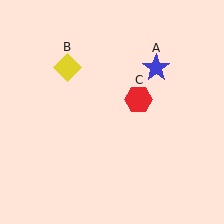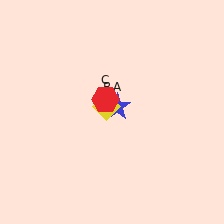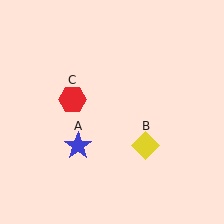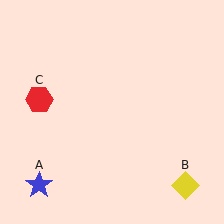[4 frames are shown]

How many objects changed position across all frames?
3 objects changed position: blue star (object A), yellow diamond (object B), red hexagon (object C).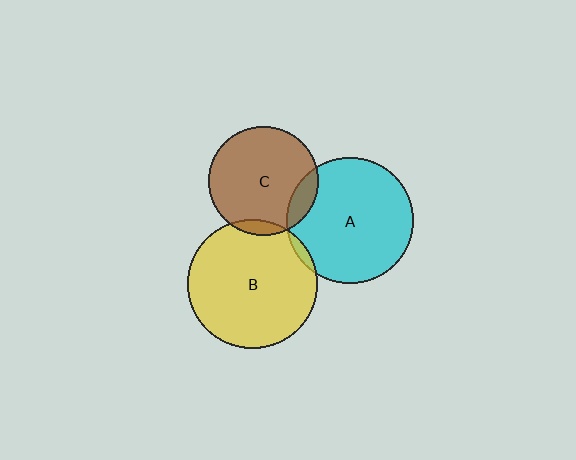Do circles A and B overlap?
Yes.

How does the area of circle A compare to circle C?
Approximately 1.3 times.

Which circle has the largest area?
Circle B (yellow).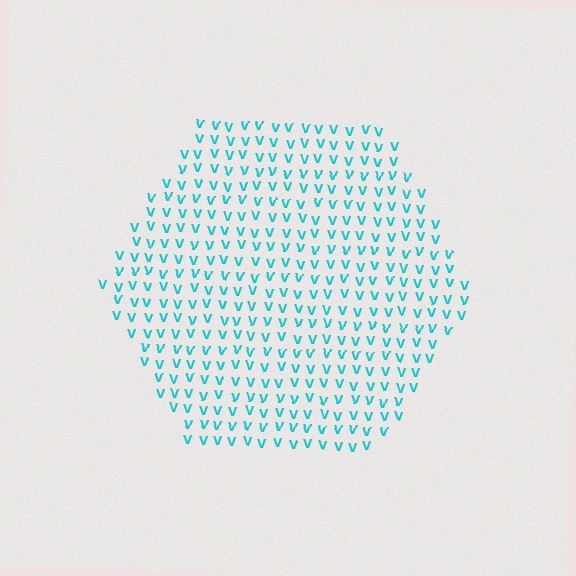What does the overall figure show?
The overall figure shows a hexagon.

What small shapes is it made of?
It is made of small letter V's.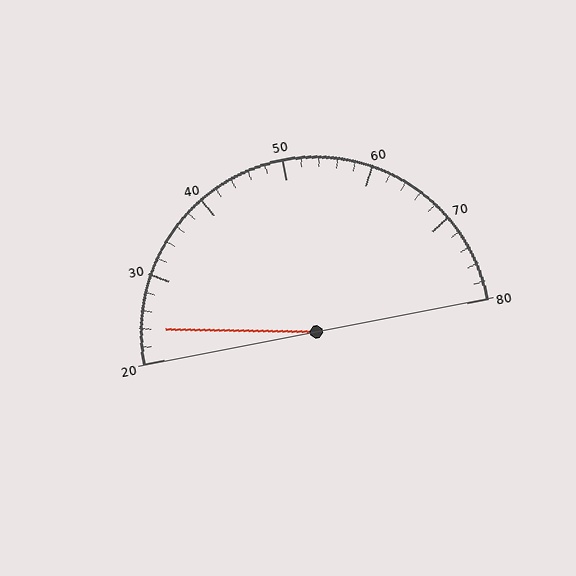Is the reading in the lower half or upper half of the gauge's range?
The reading is in the lower half of the range (20 to 80).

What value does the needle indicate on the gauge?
The needle indicates approximately 24.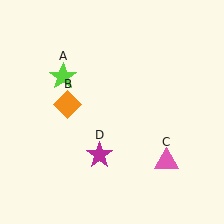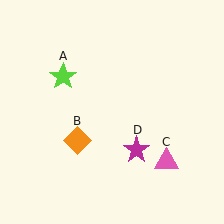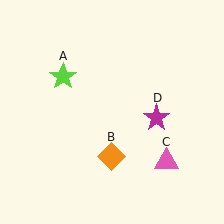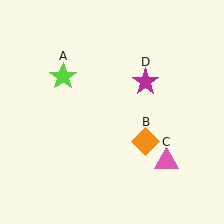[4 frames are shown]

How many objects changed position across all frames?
2 objects changed position: orange diamond (object B), magenta star (object D).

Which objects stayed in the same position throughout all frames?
Lime star (object A) and pink triangle (object C) remained stationary.